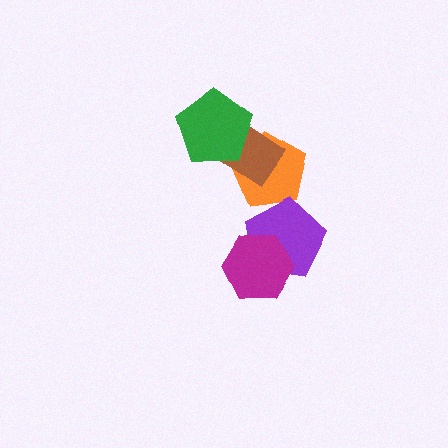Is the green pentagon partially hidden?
No, no other shape covers it.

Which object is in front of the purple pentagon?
The magenta hexagon is in front of the purple pentagon.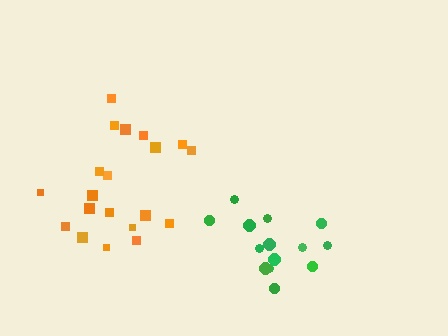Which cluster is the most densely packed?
Green.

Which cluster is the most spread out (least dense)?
Orange.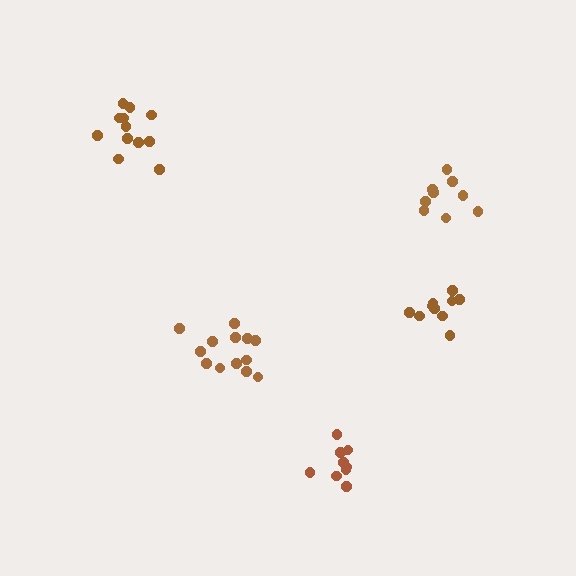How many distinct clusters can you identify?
There are 5 distinct clusters.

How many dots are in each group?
Group 1: 9 dots, Group 2: 13 dots, Group 3: 12 dots, Group 4: 10 dots, Group 5: 9 dots (53 total).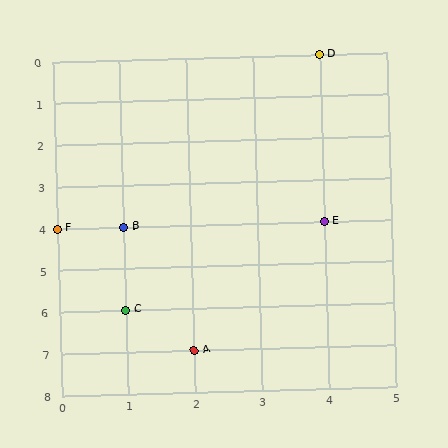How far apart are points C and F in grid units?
Points C and F are 1 column and 2 rows apart (about 2.2 grid units diagonally).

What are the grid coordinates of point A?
Point A is at grid coordinates (2, 7).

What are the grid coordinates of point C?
Point C is at grid coordinates (1, 6).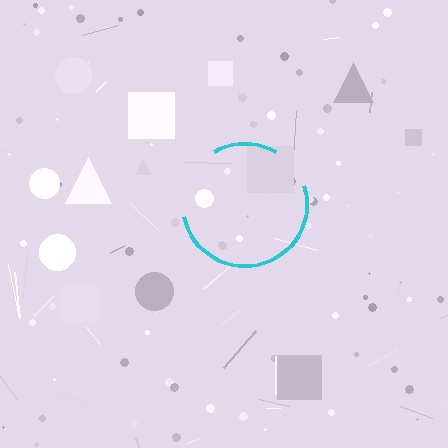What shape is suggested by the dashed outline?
The dashed outline suggests a circle.